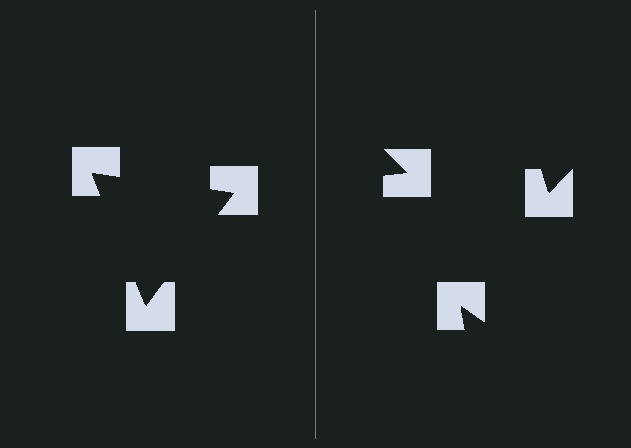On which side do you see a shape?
An illusory triangle appears on the left side. On the right side the wedge cuts are rotated, so no coherent shape forms.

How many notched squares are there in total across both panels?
6 — 3 on each side.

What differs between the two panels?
The notched squares are positioned identically on both sides; only the wedge orientations differ. On the left they align to a triangle; on the right they are misaligned.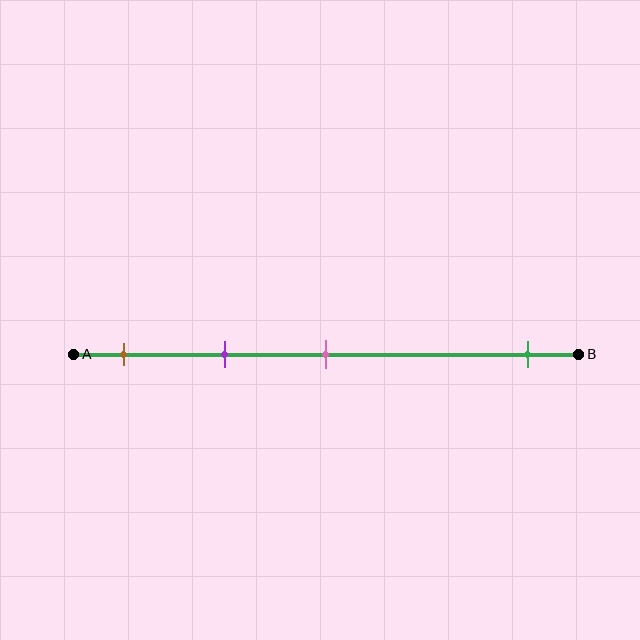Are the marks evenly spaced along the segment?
No, the marks are not evenly spaced.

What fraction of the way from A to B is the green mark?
The green mark is approximately 90% (0.9) of the way from A to B.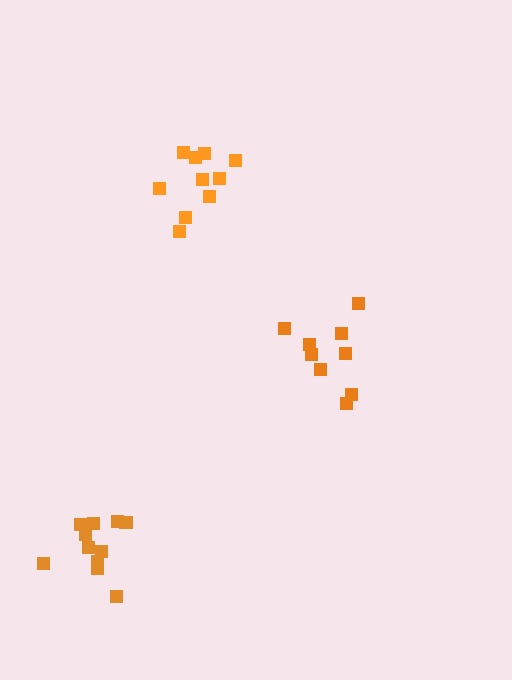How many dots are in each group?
Group 1: 11 dots, Group 2: 9 dots, Group 3: 10 dots (30 total).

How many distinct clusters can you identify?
There are 3 distinct clusters.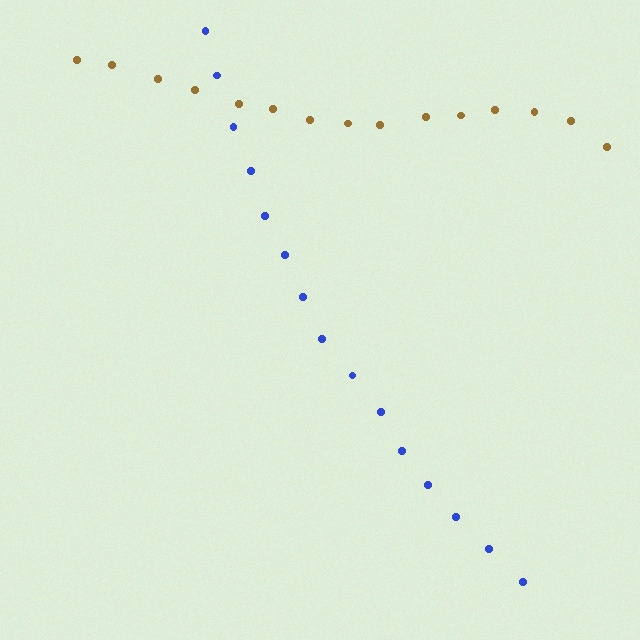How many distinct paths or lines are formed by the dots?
There are 2 distinct paths.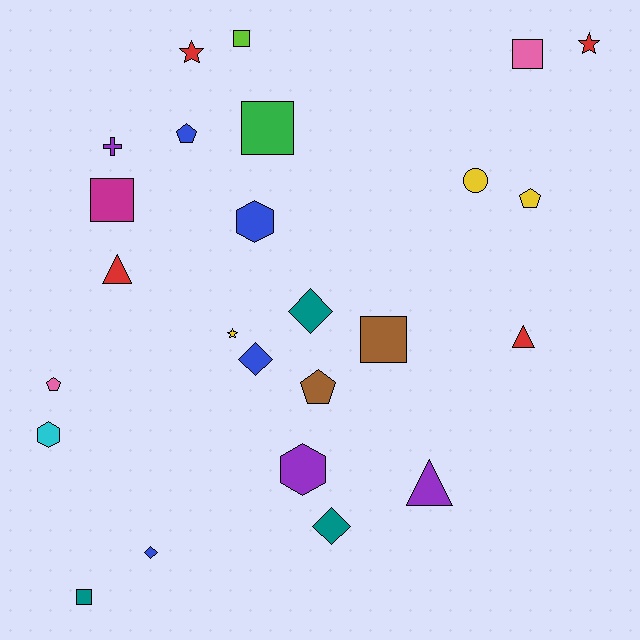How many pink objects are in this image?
There are 2 pink objects.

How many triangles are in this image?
There are 3 triangles.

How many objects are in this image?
There are 25 objects.